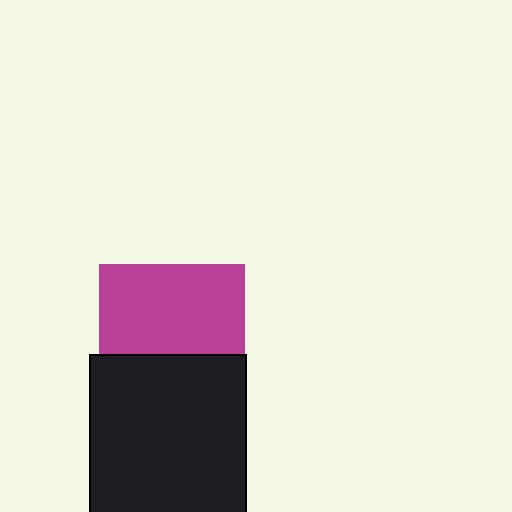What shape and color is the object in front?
The object in front is a black rectangle.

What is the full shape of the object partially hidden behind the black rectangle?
The partially hidden object is a magenta square.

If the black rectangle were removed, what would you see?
You would see the complete magenta square.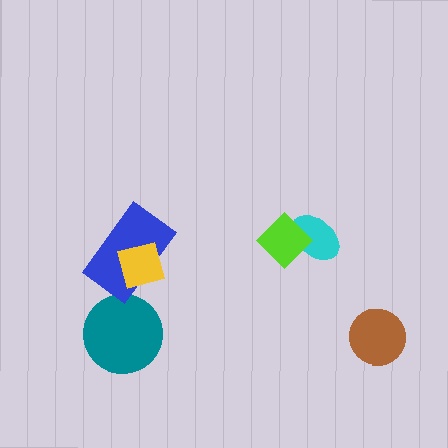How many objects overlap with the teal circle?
0 objects overlap with the teal circle.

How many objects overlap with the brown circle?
0 objects overlap with the brown circle.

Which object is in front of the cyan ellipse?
The lime diamond is in front of the cyan ellipse.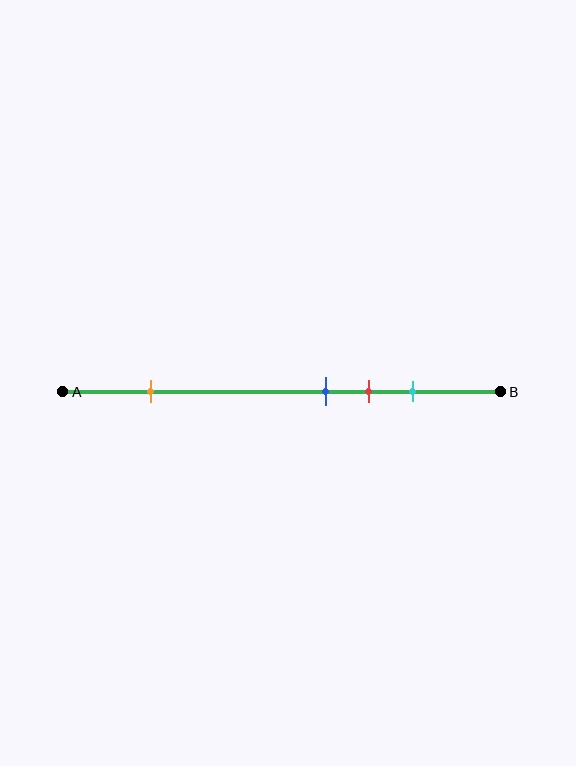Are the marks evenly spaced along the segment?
No, the marks are not evenly spaced.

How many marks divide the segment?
There are 4 marks dividing the segment.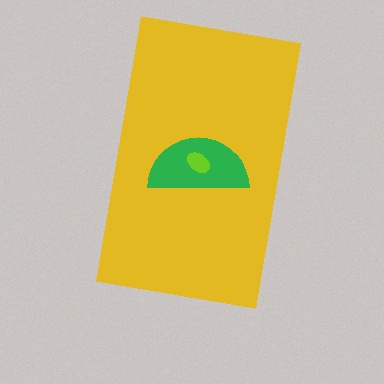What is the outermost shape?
The yellow rectangle.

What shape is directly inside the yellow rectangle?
The green semicircle.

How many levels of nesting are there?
3.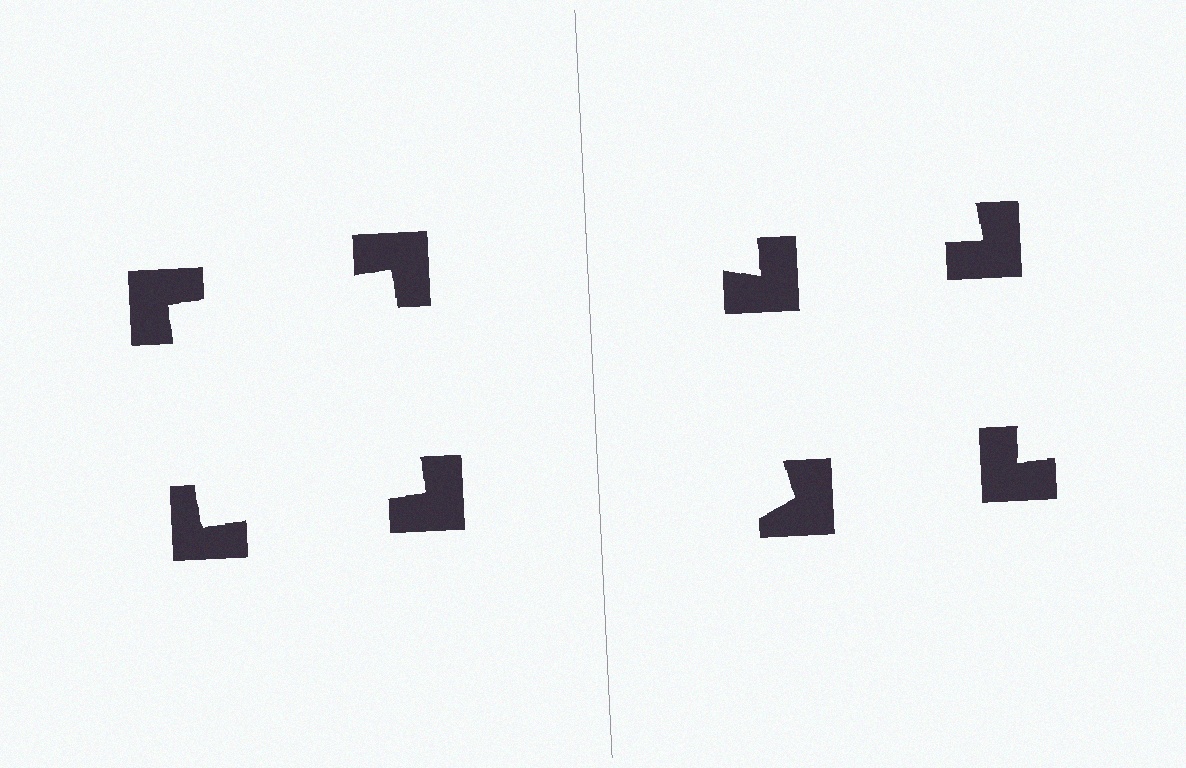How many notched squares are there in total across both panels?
8 — 4 on each side.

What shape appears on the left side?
An illusory square.